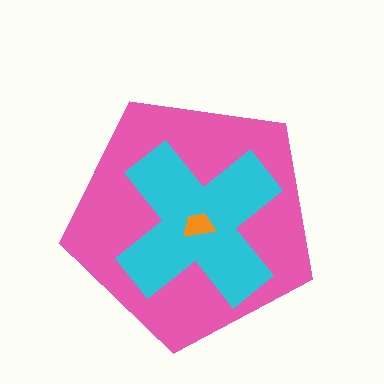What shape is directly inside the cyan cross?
The orange trapezoid.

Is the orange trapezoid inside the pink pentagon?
Yes.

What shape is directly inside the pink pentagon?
The cyan cross.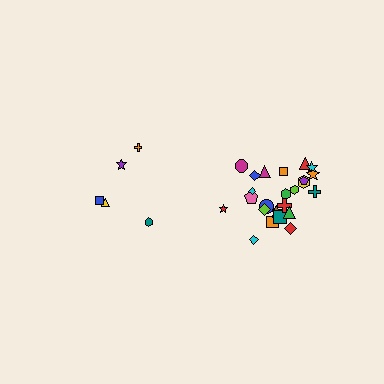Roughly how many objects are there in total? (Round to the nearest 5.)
Roughly 30 objects in total.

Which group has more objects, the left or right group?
The right group.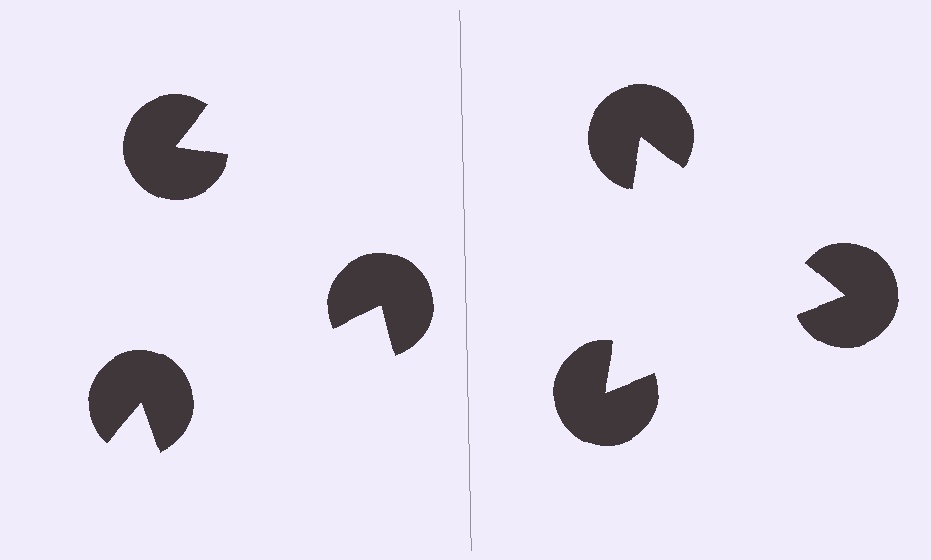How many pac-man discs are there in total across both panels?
6 — 3 on each side.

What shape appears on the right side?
An illusory triangle.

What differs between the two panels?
The pac-man discs are positioned identically on both sides; only the wedge orientations differ. On the right they align to a triangle; on the left they are misaligned.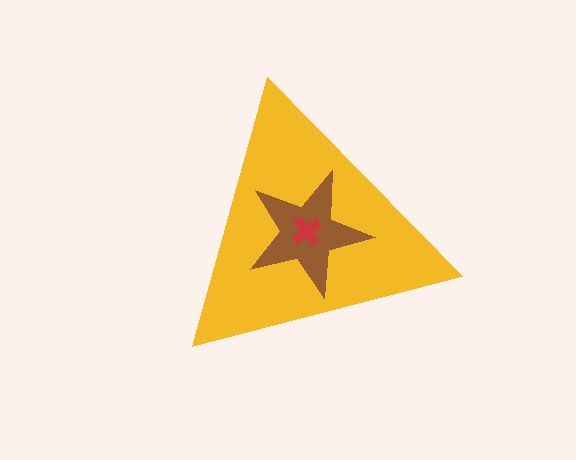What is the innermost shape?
The red cross.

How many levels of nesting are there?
3.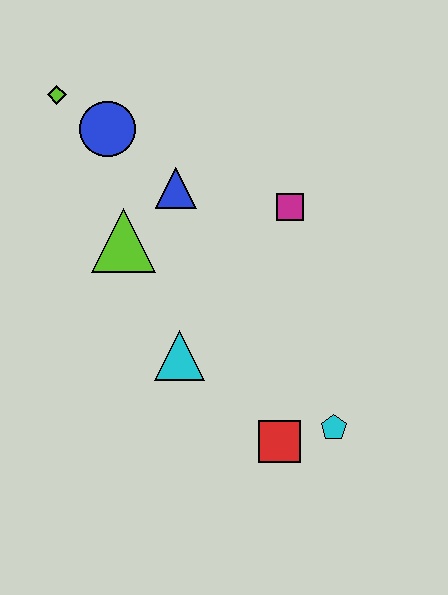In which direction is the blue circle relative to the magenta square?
The blue circle is to the left of the magenta square.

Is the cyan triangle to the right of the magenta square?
No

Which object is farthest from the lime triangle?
The cyan pentagon is farthest from the lime triangle.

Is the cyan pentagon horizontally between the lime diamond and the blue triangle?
No